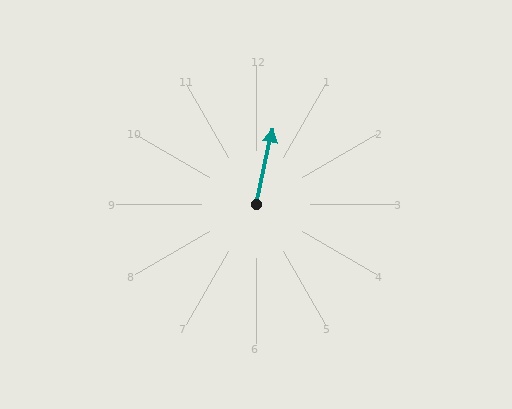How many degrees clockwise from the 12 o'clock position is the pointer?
Approximately 12 degrees.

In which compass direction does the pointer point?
North.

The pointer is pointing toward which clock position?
Roughly 12 o'clock.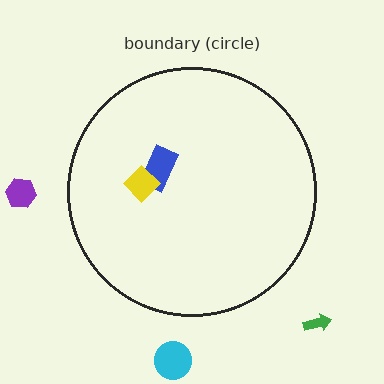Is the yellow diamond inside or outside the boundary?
Inside.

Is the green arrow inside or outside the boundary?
Outside.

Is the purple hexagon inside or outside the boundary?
Outside.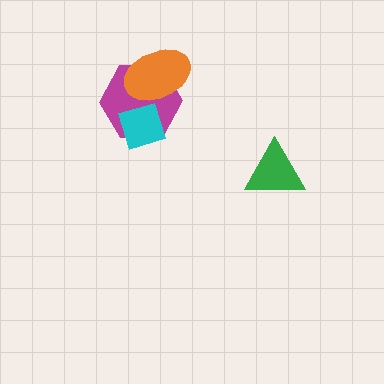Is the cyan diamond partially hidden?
Yes, it is partially covered by another shape.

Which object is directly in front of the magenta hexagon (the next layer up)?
The cyan diamond is directly in front of the magenta hexagon.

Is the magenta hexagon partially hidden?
Yes, it is partially covered by another shape.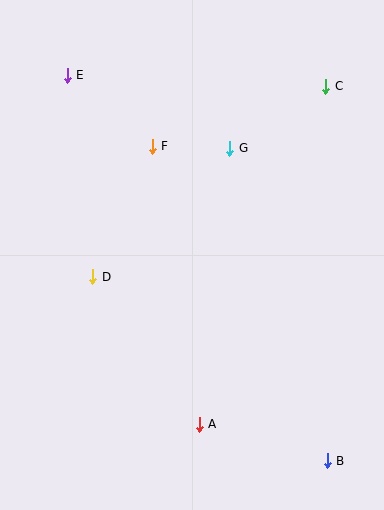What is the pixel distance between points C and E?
The distance between C and E is 259 pixels.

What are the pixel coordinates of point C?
Point C is at (326, 86).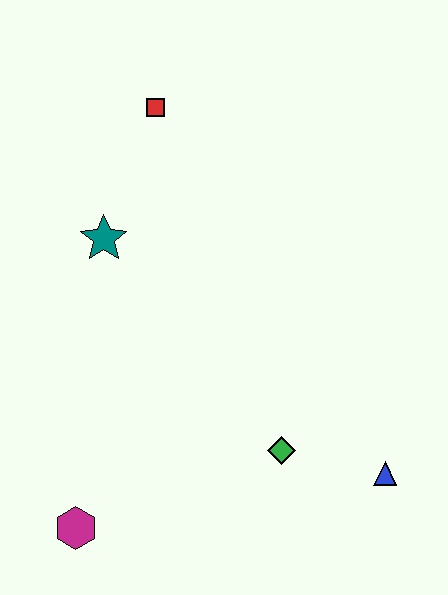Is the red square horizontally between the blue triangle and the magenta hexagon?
Yes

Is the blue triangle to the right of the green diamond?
Yes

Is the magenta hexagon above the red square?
No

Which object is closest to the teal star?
The red square is closest to the teal star.